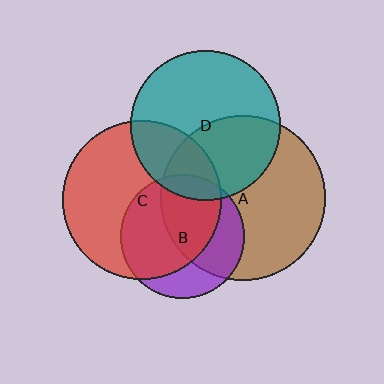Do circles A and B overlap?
Yes.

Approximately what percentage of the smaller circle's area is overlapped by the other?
Approximately 50%.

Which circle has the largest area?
Circle A (brown).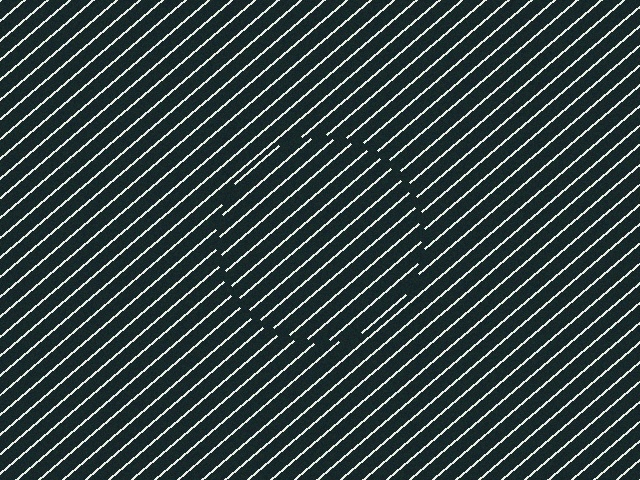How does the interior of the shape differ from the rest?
The interior of the shape contains the same grating, shifted by half a period — the contour is defined by the phase discontinuity where line-ends from the inner and outer gratings abut.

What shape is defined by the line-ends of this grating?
An illusory circle. The interior of the shape contains the same grating, shifted by half a period — the contour is defined by the phase discontinuity where line-ends from the inner and outer gratings abut.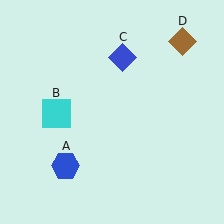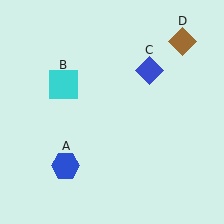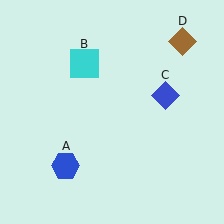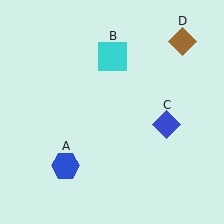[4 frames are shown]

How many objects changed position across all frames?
2 objects changed position: cyan square (object B), blue diamond (object C).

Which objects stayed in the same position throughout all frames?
Blue hexagon (object A) and brown diamond (object D) remained stationary.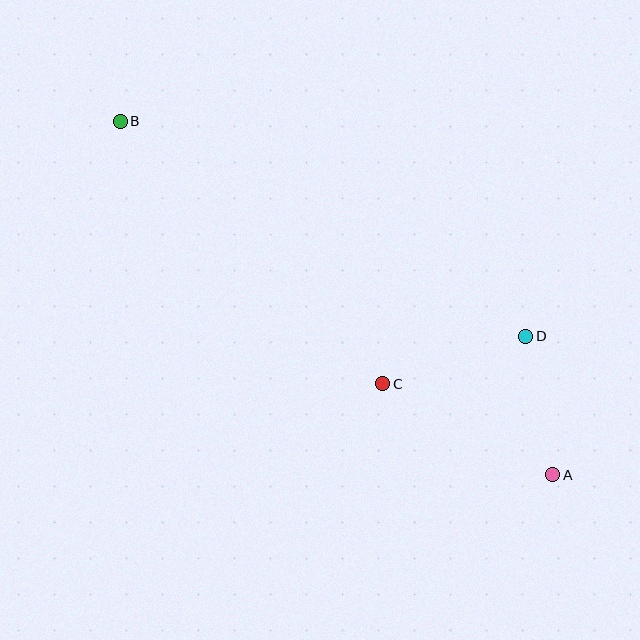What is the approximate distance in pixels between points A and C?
The distance between A and C is approximately 193 pixels.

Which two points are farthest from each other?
Points A and B are farthest from each other.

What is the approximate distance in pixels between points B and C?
The distance between B and C is approximately 371 pixels.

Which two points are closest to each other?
Points A and D are closest to each other.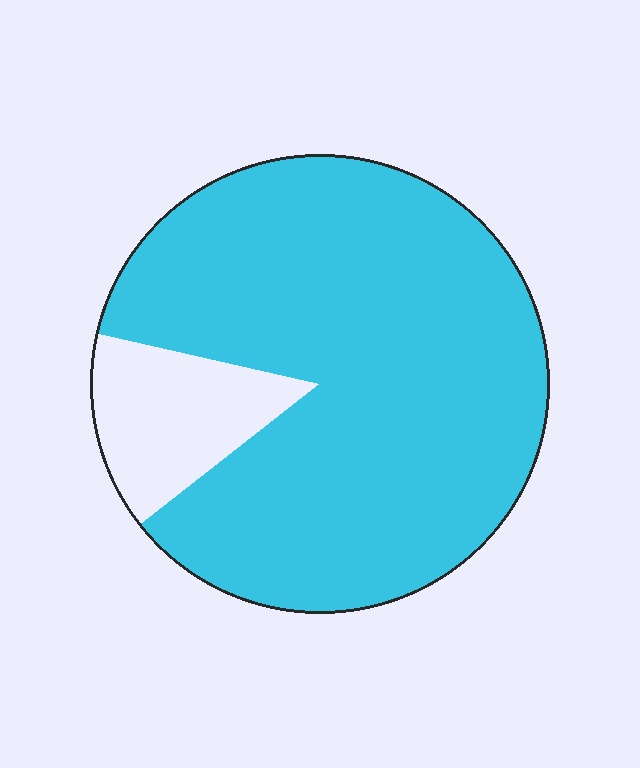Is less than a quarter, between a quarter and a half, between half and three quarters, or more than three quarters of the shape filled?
More than three quarters.